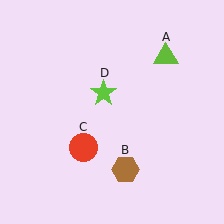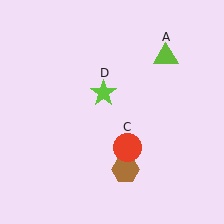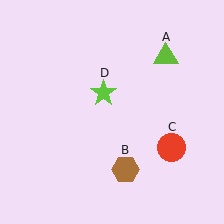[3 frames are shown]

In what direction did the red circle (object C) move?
The red circle (object C) moved right.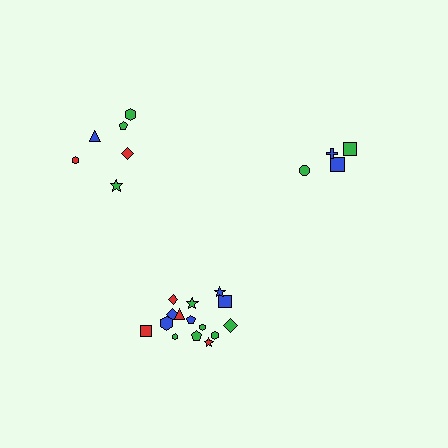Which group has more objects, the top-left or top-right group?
The top-left group.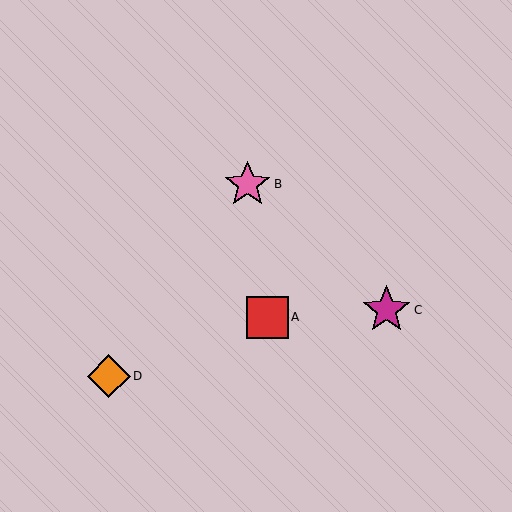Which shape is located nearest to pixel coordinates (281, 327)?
The red square (labeled A) at (267, 317) is nearest to that location.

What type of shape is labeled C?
Shape C is a magenta star.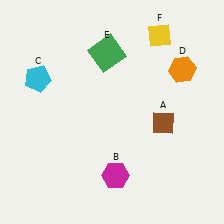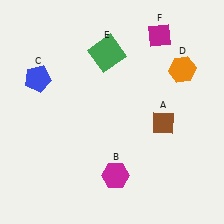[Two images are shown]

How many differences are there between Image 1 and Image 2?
There are 2 differences between the two images.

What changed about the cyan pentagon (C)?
In Image 1, C is cyan. In Image 2, it changed to blue.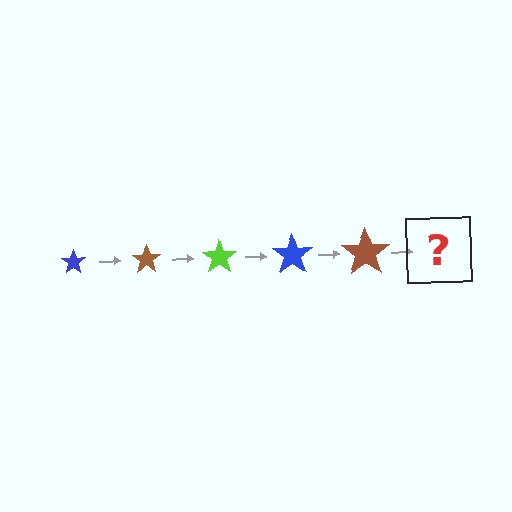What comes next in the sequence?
The next element should be a lime star, larger than the previous one.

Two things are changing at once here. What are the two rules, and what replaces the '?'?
The two rules are that the star grows larger each step and the color cycles through blue, brown, and lime. The '?' should be a lime star, larger than the previous one.